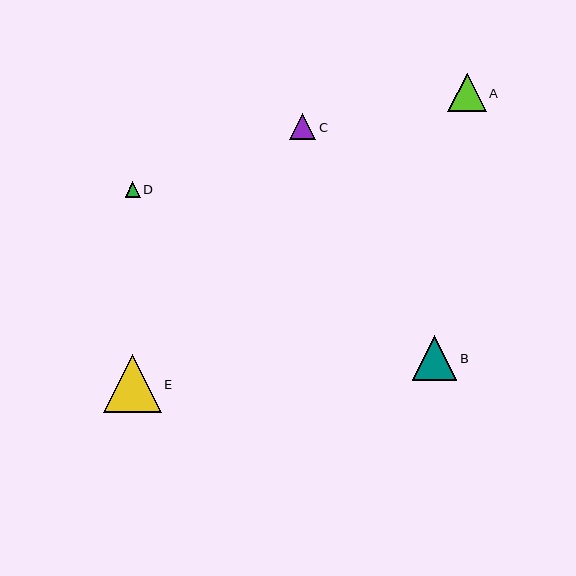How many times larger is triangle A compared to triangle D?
Triangle A is approximately 2.5 times the size of triangle D.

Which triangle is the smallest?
Triangle D is the smallest with a size of approximately 15 pixels.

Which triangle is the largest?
Triangle E is the largest with a size of approximately 58 pixels.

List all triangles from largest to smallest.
From largest to smallest: E, B, A, C, D.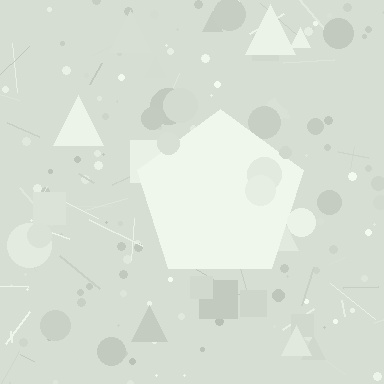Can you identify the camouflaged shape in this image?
The camouflaged shape is a pentagon.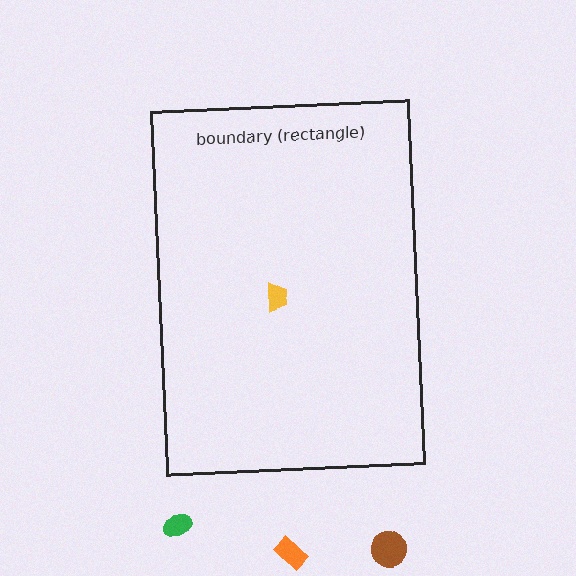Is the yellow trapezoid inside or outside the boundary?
Inside.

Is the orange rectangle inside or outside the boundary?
Outside.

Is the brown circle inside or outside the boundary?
Outside.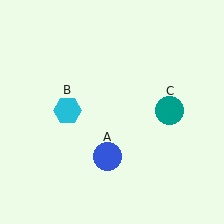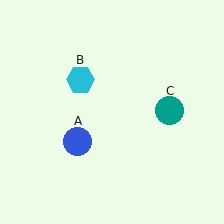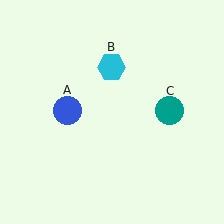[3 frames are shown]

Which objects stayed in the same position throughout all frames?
Teal circle (object C) remained stationary.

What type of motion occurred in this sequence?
The blue circle (object A), cyan hexagon (object B) rotated clockwise around the center of the scene.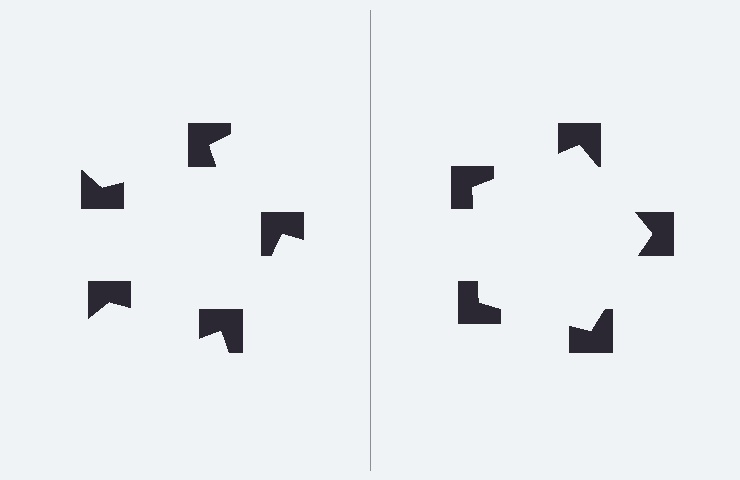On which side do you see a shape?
An illusory pentagon appears on the right side. On the left side the wedge cuts are rotated, so no coherent shape forms.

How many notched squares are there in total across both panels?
10 — 5 on each side.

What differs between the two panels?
The notched squares are positioned identically on both sides; only the wedge orientations differ. On the right they align to a pentagon; on the left they are misaligned.